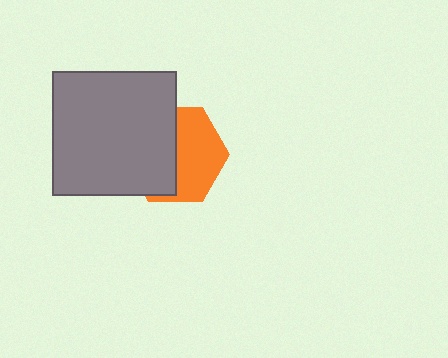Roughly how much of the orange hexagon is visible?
About half of it is visible (roughly 50%).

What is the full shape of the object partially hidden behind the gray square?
The partially hidden object is an orange hexagon.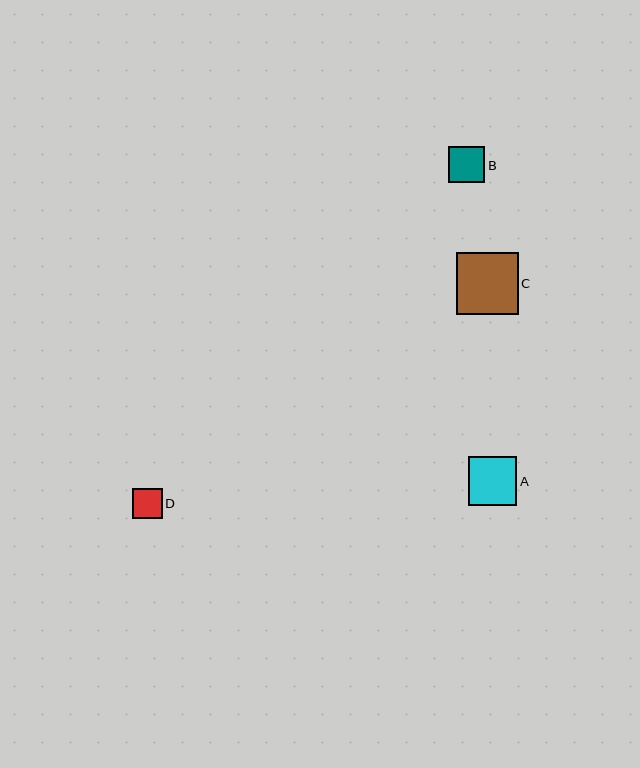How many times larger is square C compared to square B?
Square C is approximately 1.7 times the size of square B.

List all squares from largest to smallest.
From largest to smallest: C, A, B, D.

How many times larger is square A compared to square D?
Square A is approximately 1.6 times the size of square D.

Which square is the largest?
Square C is the largest with a size of approximately 62 pixels.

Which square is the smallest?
Square D is the smallest with a size of approximately 30 pixels.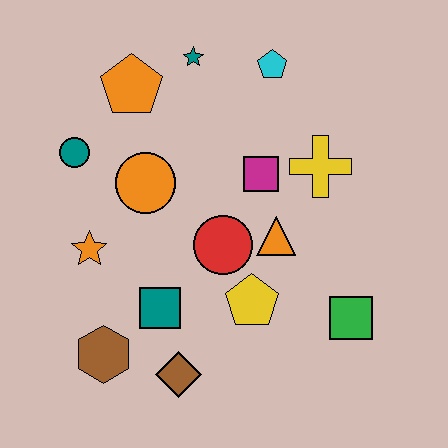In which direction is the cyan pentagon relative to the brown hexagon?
The cyan pentagon is above the brown hexagon.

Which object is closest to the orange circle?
The teal circle is closest to the orange circle.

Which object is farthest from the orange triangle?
The teal circle is farthest from the orange triangle.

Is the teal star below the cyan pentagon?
No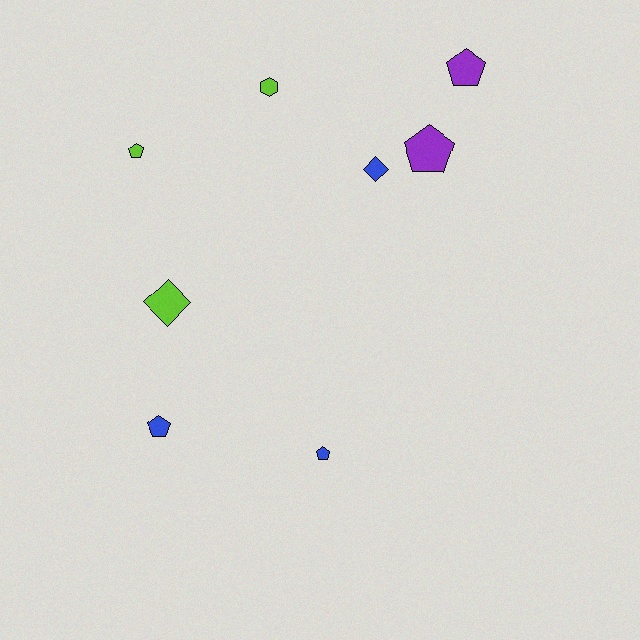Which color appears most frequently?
Lime, with 3 objects.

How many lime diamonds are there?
There is 1 lime diamond.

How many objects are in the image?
There are 8 objects.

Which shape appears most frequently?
Pentagon, with 5 objects.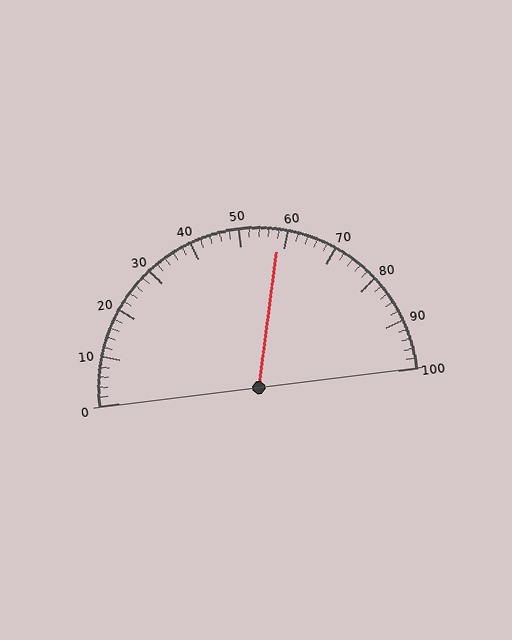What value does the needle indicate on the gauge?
The needle indicates approximately 58.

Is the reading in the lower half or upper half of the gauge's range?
The reading is in the upper half of the range (0 to 100).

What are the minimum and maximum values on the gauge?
The gauge ranges from 0 to 100.